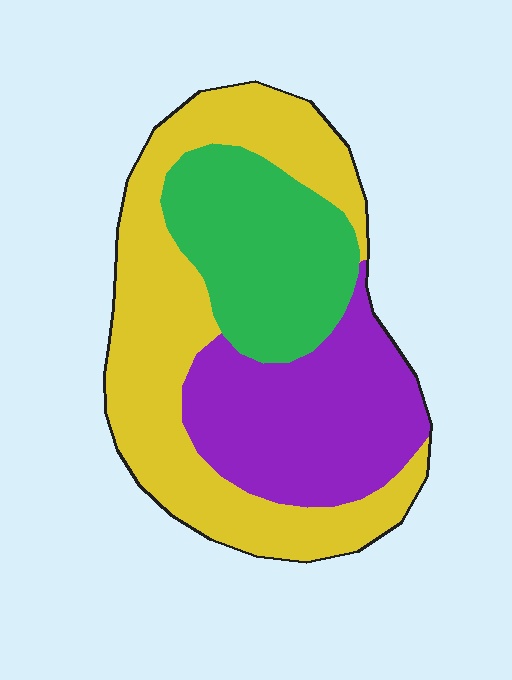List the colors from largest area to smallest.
From largest to smallest: yellow, purple, green.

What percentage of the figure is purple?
Purple covers about 30% of the figure.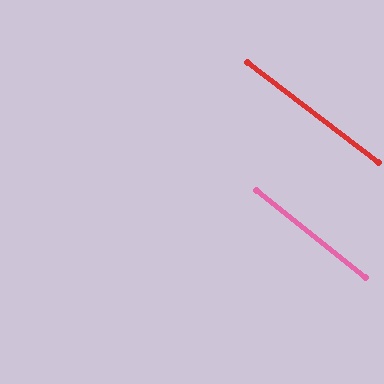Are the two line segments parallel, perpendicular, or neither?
Parallel — their directions differ by only 1.6°.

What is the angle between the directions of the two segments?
Approximately 2 degrees.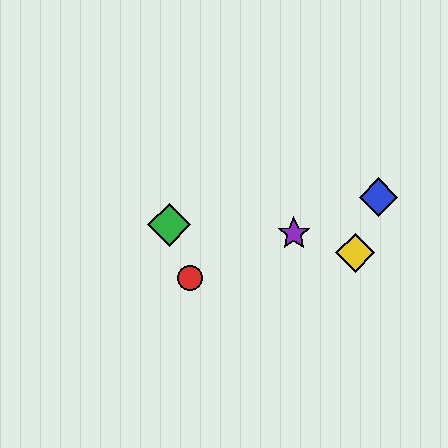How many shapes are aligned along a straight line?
3 shapes (the red circle, the blue diamond, the purple star) are aligned along a straight line.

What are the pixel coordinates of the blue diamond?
The blue diamond is at (379, 197).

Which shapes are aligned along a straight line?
The red circle, the blue diamond, the purple star are aligned along a straight line.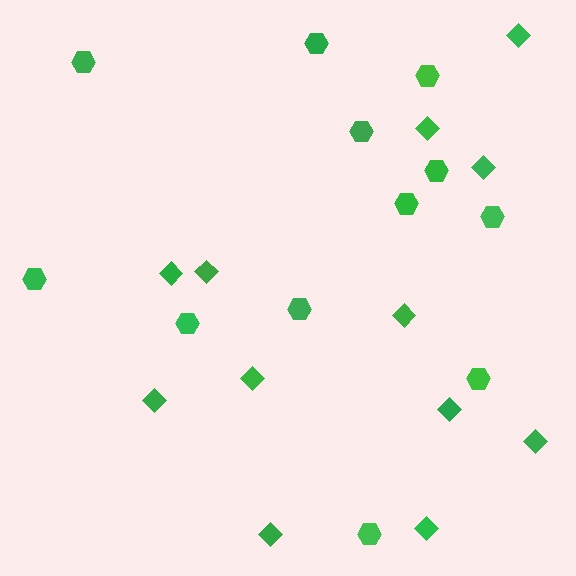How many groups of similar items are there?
There are 2 groups: one group of hexagons (12) and one group of diamonds (12).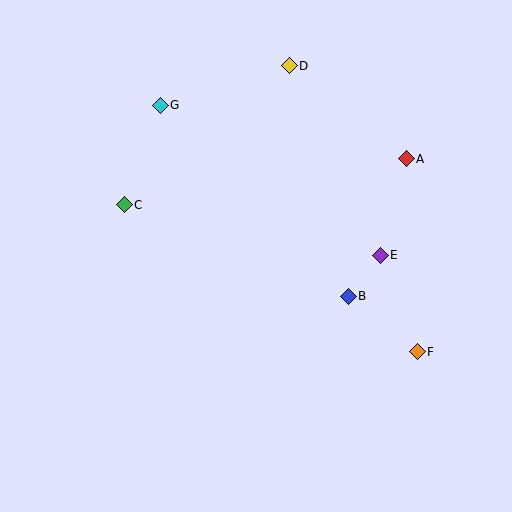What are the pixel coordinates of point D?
Point D is at (289, 66).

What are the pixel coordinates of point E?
Point E is at (380, 255).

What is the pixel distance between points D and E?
The distance between D and E is 210 pixels.